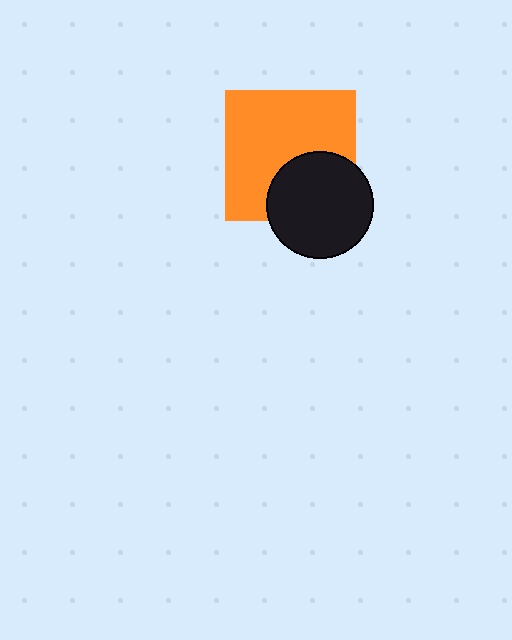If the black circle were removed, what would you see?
You would see the complete orange square.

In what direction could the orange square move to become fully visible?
The orange square could move up. That would shift it out from behind the black circle entirely.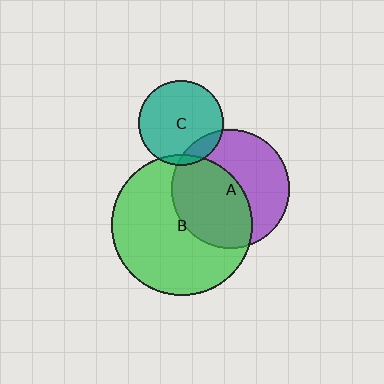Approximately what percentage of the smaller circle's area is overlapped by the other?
Approximately 15%.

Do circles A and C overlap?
Yes.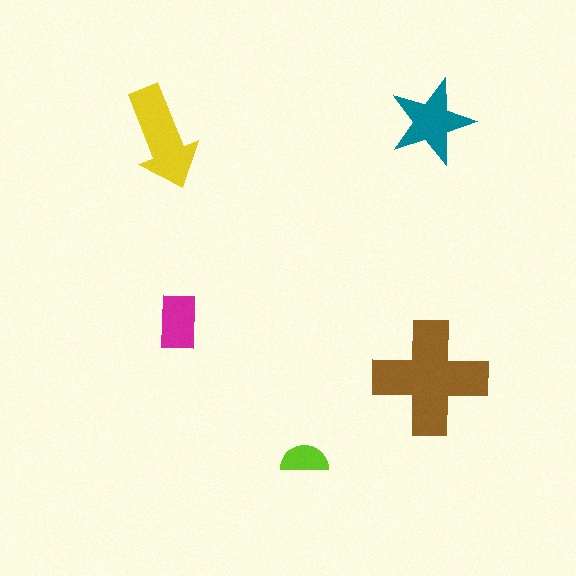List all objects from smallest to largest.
The lime semicircle, the magenta rectangle, the teal star, the yellow arrow, the brown cross.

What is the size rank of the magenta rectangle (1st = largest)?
4th.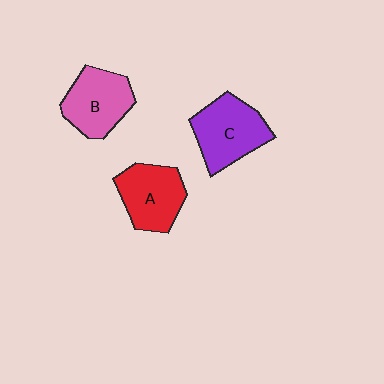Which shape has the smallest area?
Shape A (red).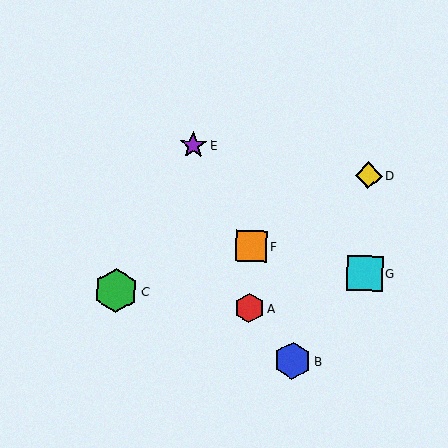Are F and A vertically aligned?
Yes, both are at x≈251.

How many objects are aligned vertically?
2 objects (A, F) are aligned vertically.